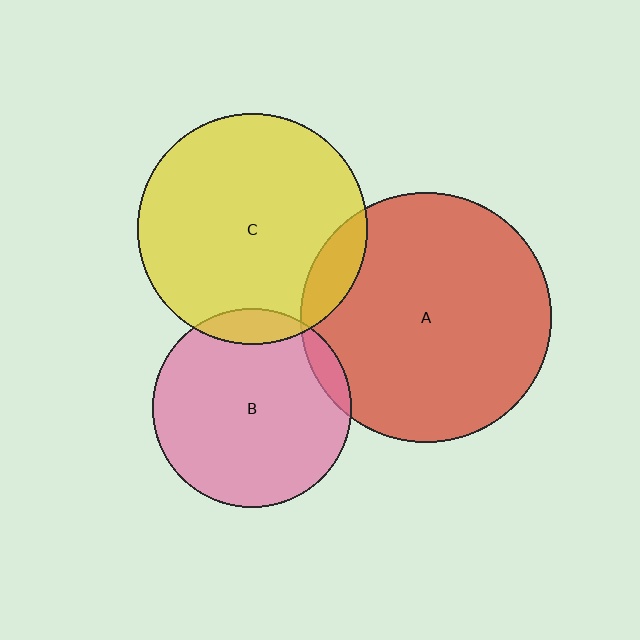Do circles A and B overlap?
Yes.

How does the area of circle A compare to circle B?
Approximately 1.6 times.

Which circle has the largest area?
Circle A (red).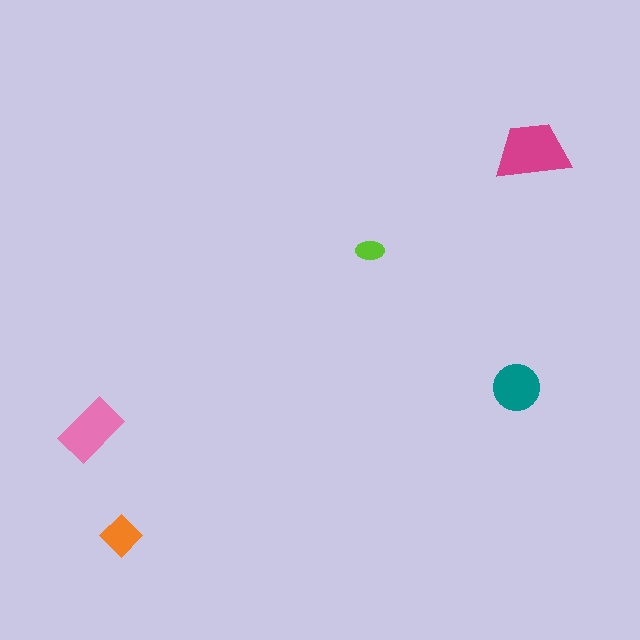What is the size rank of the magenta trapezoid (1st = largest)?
1st.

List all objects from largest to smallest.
The magenta trapezoid, the pink rectangle, the teal circle, the orange diamond, the lime ellipse.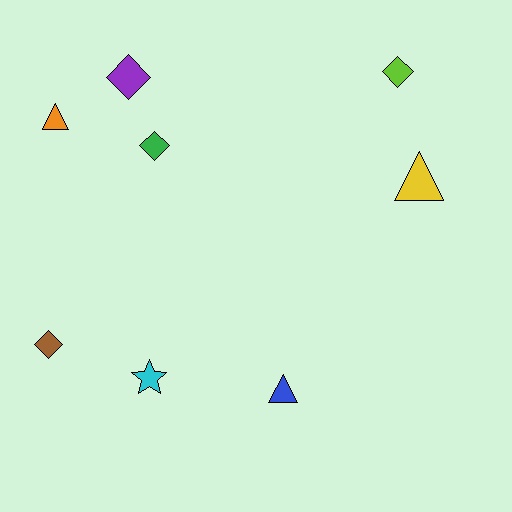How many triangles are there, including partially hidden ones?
There are 3 triangles.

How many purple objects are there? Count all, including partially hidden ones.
There is 1 purple object.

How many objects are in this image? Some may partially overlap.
There are 8 objects.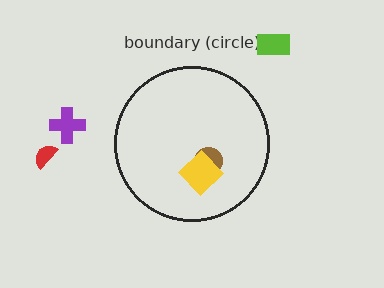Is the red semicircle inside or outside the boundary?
Outside.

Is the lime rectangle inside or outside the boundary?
Outside.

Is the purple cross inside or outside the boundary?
Outside.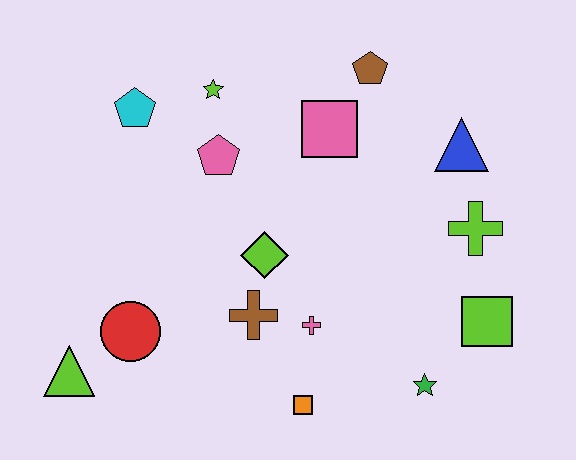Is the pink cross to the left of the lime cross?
Yes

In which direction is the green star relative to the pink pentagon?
The green star is below the pink pentagon.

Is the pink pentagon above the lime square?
Yes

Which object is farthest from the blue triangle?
The lime triangle is farthest from the blue triangle.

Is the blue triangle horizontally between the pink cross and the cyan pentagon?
No